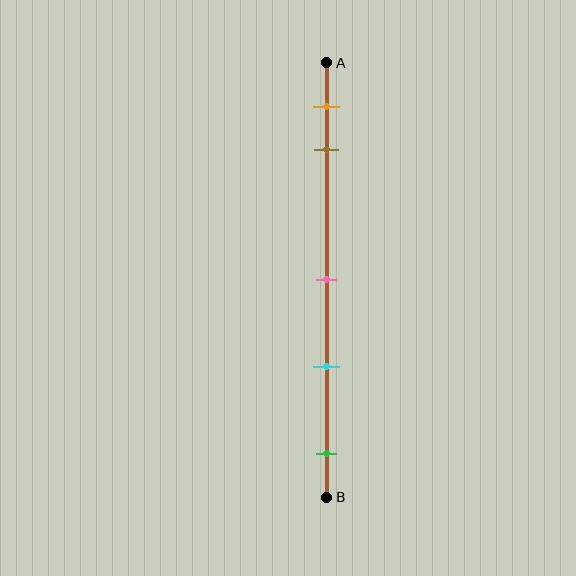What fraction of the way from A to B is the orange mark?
The orange mark is approximately 10% (0.1) of the way from A to B.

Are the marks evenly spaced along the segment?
No, the marks are not evenly spaced.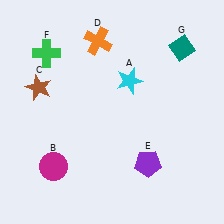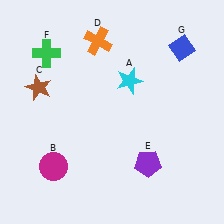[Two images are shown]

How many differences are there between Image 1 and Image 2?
There is 1 difference between the two images.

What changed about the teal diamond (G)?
In Image 1, G is teal. In Image 2, it changed to blue.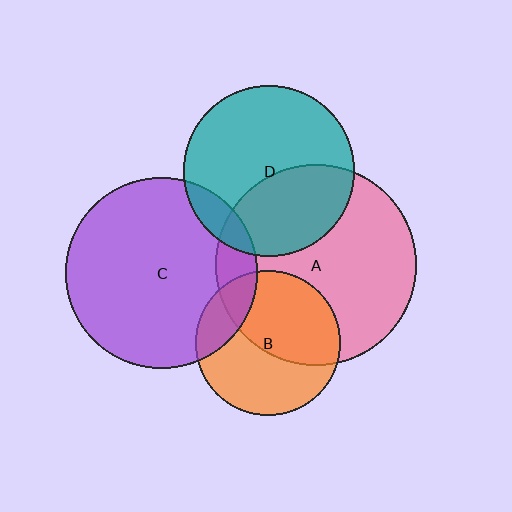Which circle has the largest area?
Circle A (pink).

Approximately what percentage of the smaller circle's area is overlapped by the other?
Approximately 50%.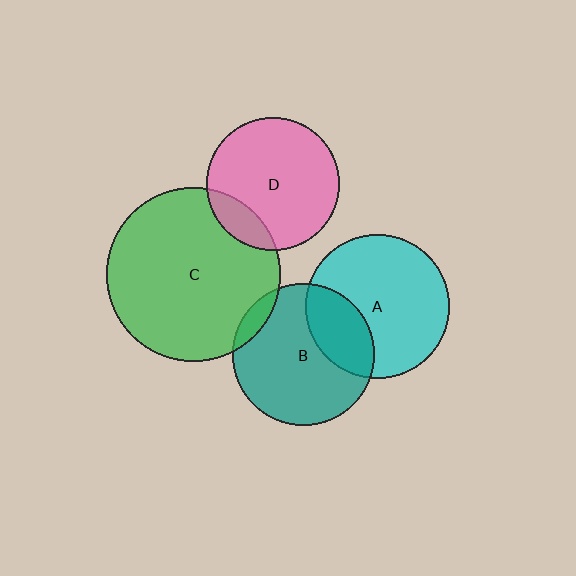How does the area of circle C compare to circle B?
Approximately 1.5 times.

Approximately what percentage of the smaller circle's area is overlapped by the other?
Approximately 25%.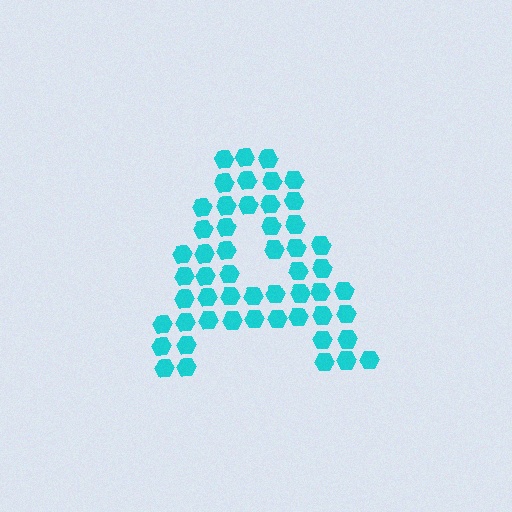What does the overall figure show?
The overall figure shows the letter A.